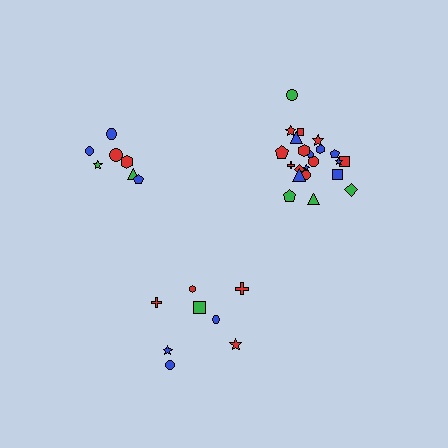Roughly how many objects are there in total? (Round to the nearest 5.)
Roughly 35 objects in total.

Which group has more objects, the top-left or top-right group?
The top-right group.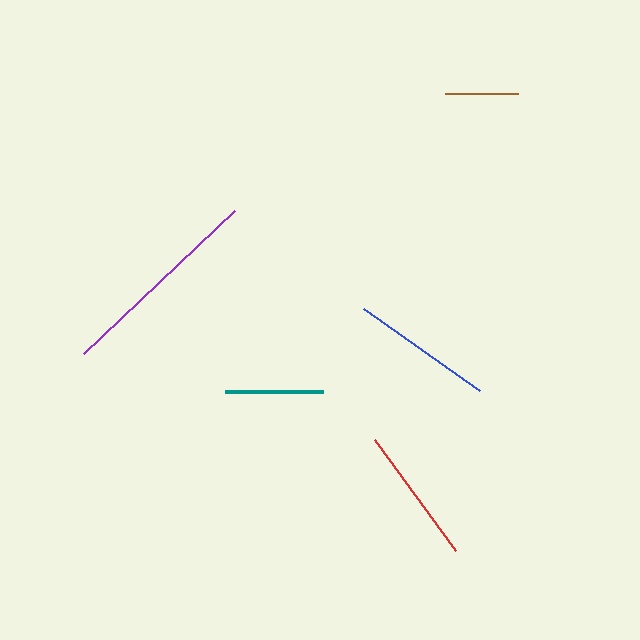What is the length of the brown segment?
The brown segment is approximately 73 pixels long.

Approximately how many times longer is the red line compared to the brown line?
The red line is approximately 1.9 times the length of the brown line.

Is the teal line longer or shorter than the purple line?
The purple line is longer than the teal line.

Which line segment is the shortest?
The brown line is the shortest at approximately 73 pixels.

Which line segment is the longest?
The purple line is the longest at approximately 208 pixels.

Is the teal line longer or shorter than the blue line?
The blue line is longer than the teal line.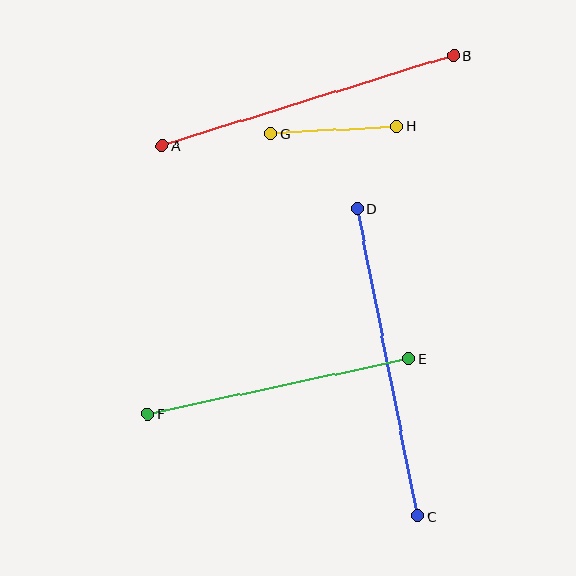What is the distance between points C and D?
The distance is approximately 313 pixels.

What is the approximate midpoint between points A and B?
The midpoint is at approximately (308, 100) pixels.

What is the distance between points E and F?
The distance is approximately 267 pixels.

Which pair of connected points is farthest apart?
Points C and D are farthest apart.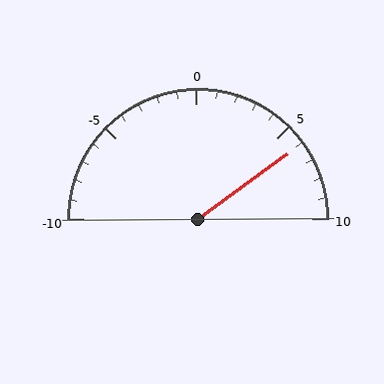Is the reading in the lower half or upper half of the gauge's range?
The reading is in the upper half of the range (-10 to 10).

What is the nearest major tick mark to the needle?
The nearest major tick mark is 5.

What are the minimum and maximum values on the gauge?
The gauge ranges from -10 to 10.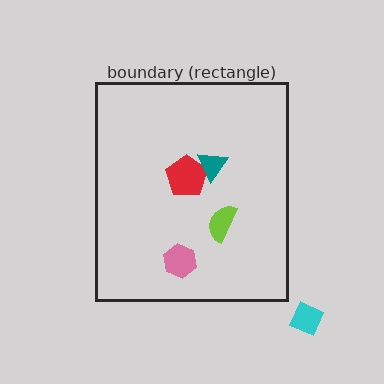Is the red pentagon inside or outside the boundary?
Inside.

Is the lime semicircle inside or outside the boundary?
Inside.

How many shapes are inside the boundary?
4 inside, 1 outside.